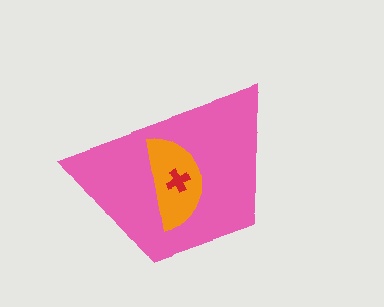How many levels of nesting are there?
3.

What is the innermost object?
The red cross.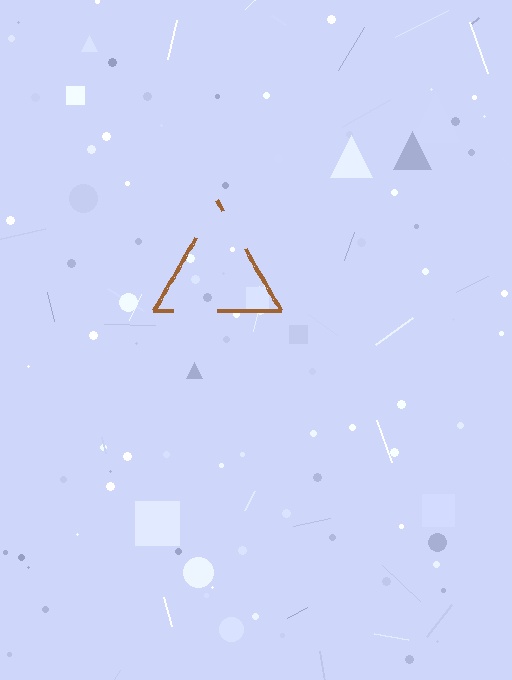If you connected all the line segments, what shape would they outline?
They would outline a triangle.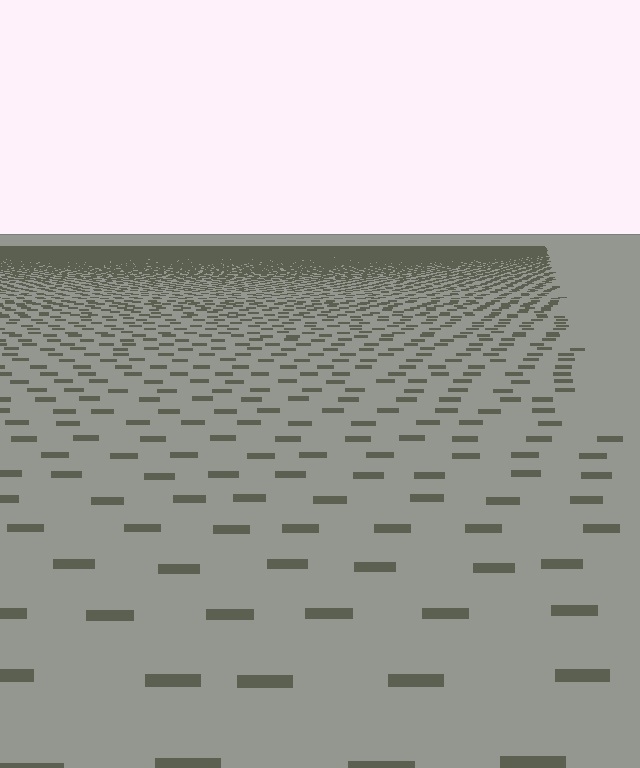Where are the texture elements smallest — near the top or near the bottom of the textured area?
Near the top.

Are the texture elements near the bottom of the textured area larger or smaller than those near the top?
Larger. Near the bottom, elements are closer to the viewer and appear at a bigger on-screen size.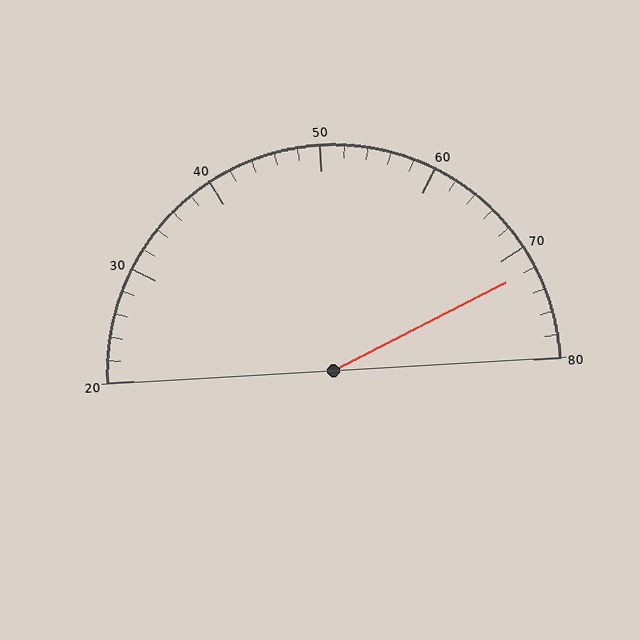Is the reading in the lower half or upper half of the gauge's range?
The reading is in the upper half of the range (20 to 80).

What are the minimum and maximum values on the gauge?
The gauge ranges from 20 to 80.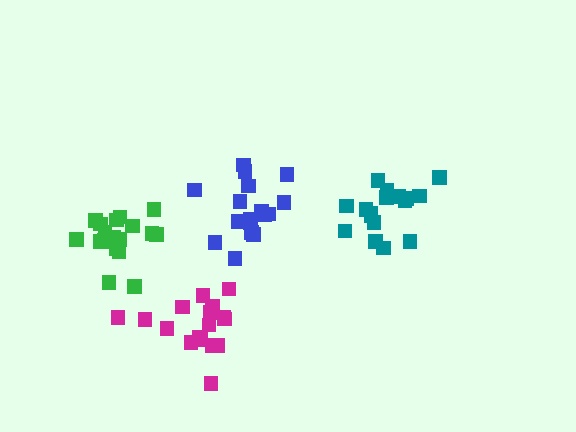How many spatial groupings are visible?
There are 4 spatial groupings.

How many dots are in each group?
Group 1: 17 dots, Group 2: 17 dots, Group 3: 17 dots, Group 4: 19 dots (70 total).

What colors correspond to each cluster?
The clusters are colored: blue, magenta, teal, green.